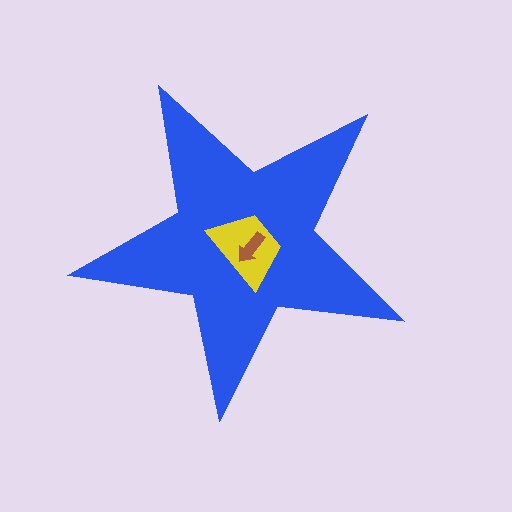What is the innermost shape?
The brown arrow.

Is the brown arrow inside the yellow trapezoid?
Yes.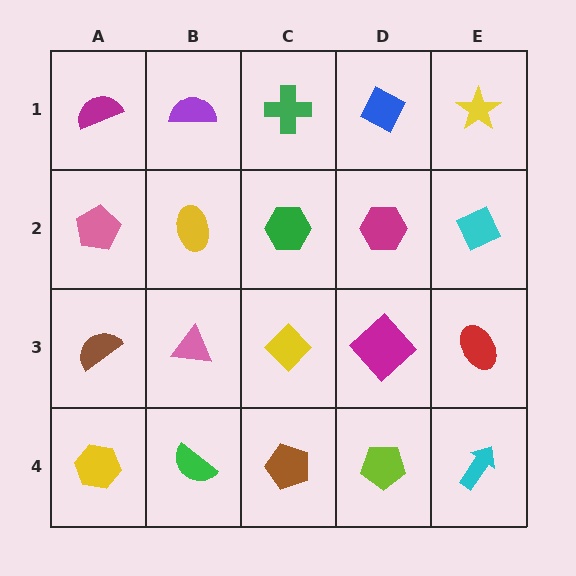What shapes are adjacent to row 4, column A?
A brown semicircle (row 3, column A), a green semicircle (row 4, column B).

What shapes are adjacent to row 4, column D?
A magenta diamond (row 3, column D), a brown pentagon (row 4, column C), a cyan arrow (row 4, column E).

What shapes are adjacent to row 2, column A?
A magenta semicircle (row 1, column A), a brown semicircle (row 3, column A), a yellow ellipse (row 2, column B).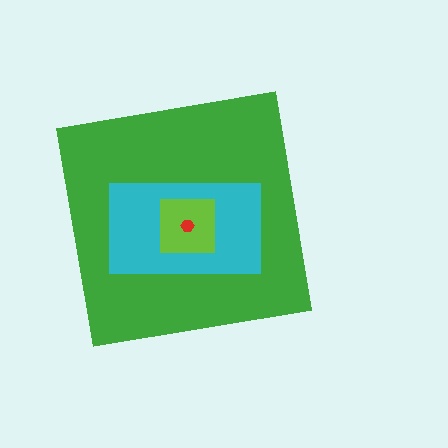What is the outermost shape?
The green square.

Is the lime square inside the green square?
Yes.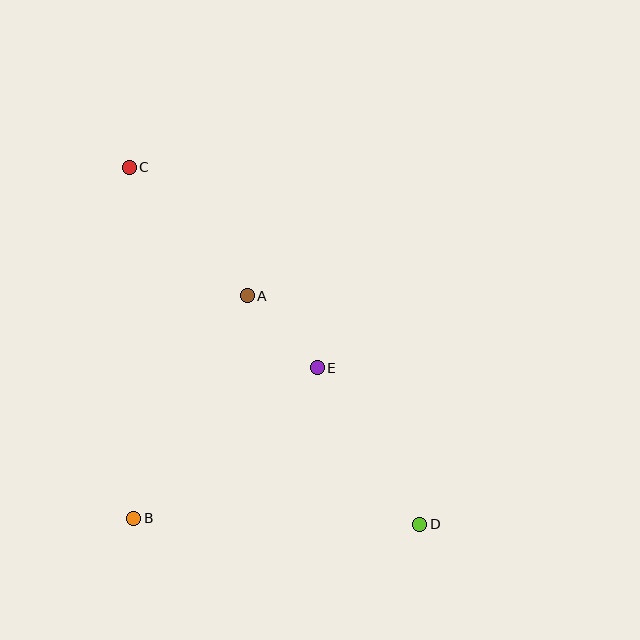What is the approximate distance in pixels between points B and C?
The distance between B and C is approximately 351 pixels.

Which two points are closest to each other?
Points A and E are closest to each other.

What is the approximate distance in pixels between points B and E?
The distance between B and E is approximately 237 pixels.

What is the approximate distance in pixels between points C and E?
The distance between C and E is approximately 275 pixels.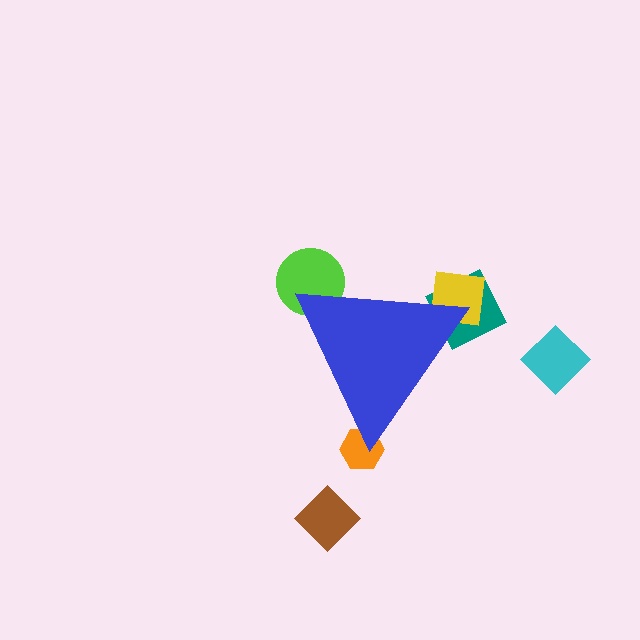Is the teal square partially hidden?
Yes, the teal square is partially hidden behind the blue triangle.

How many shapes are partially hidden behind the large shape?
4 shapes are partially hidden.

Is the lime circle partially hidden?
Yes, the lime circle is partially hidden behind the blue triangle.